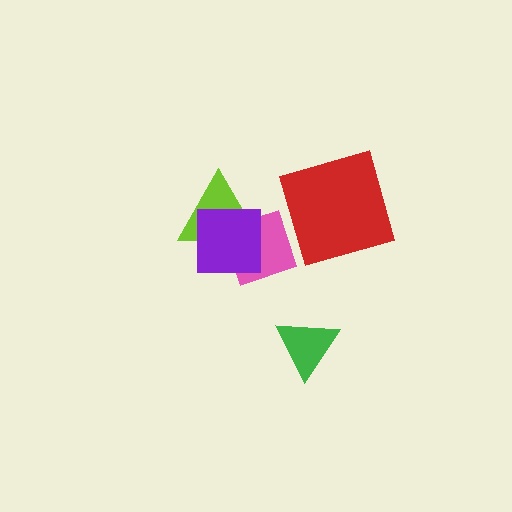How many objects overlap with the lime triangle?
2 objects overlap with the lime triangle.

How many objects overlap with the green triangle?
0 objects overlap with the green triangle.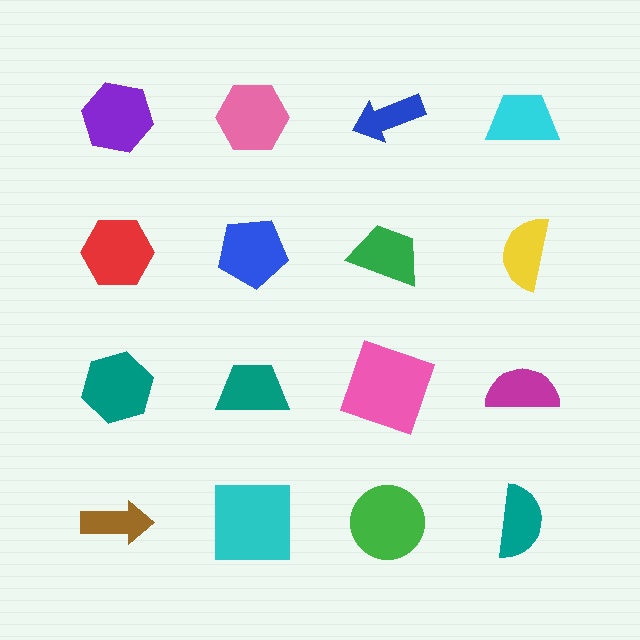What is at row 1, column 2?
A pink hexagon.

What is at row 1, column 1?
A purple hexagon.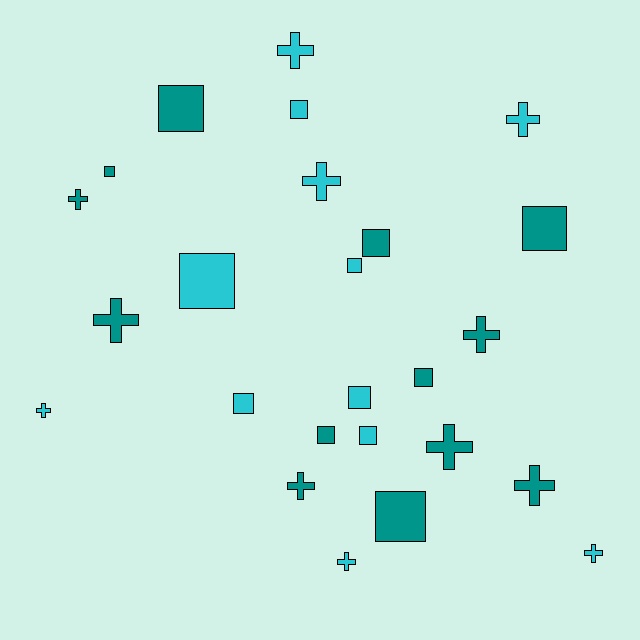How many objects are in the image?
There are 25 objects.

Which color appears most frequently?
Teal, with 13 objects.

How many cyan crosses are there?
There are 6 cyan crosses.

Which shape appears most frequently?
Square, with 13 objects.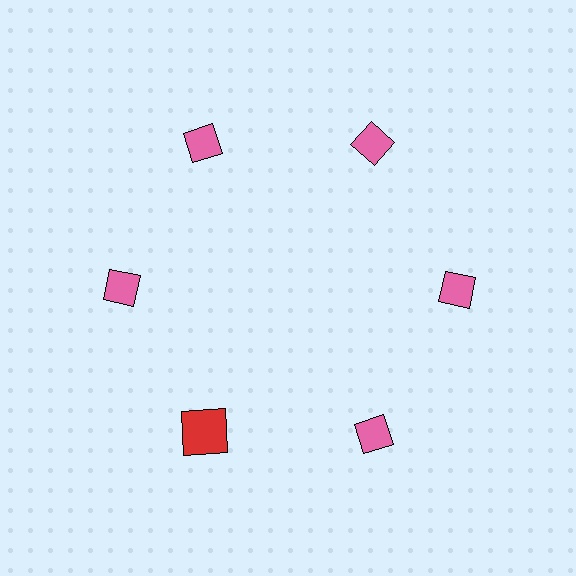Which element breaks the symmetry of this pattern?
The red square at roughly the 7 o'clock position breaks the symmetry. All other shapes are pink diamonds.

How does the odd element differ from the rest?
It differs in both color (red instead of pink) and shape (square instead of diamond).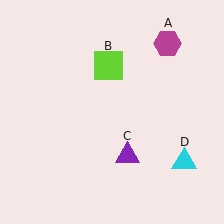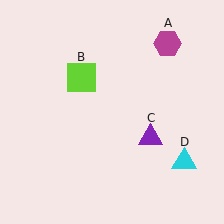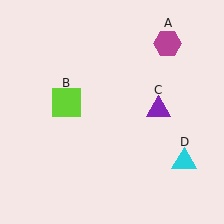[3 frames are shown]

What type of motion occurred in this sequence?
The lime square (object B), purple triangle (object C) rotated counterclockwise around the center of the scene.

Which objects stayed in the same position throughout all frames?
Magenta hexagon (object A) and cyan triangle (object D) remained stationary.